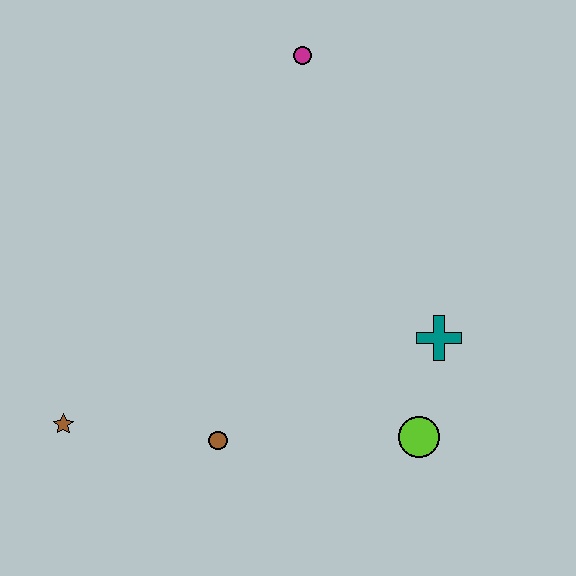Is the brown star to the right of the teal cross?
No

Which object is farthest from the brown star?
The magenta circle is farthest from the brown star.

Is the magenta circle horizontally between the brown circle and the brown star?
No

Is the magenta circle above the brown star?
Yes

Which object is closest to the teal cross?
The lime circle is closest to the teal cross.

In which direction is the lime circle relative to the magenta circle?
The lime circle is below the magenta circle.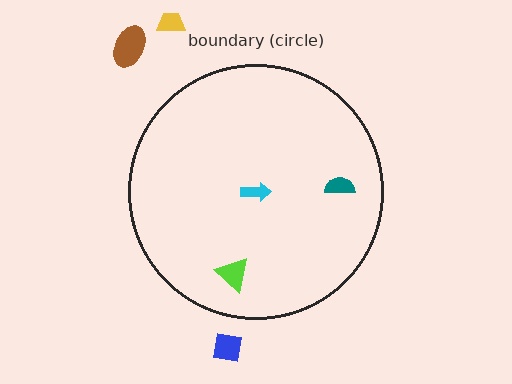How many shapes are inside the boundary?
3 inside, 3 outside.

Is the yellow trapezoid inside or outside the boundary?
Outside.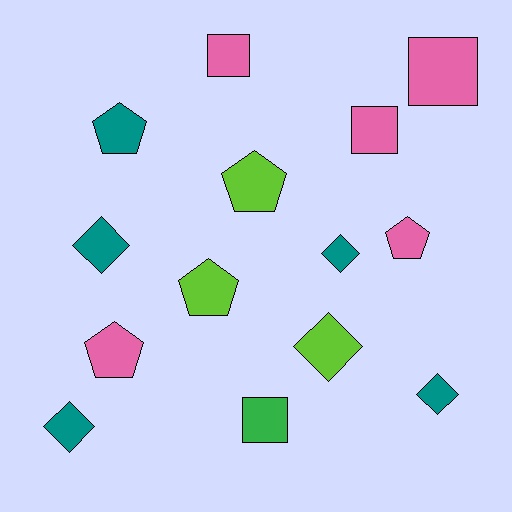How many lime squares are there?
There are no lime squares.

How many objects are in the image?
There are 14 objects.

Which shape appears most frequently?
Pentagon, with 5 objects.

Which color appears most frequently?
Pink, with 5 objects.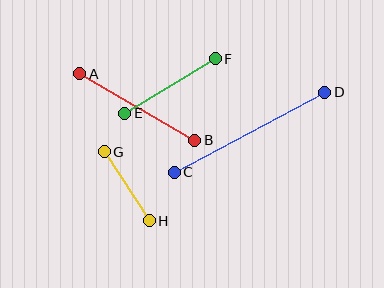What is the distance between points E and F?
The distance is approximately 106 pixels.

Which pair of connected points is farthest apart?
Points C and D are farthest apart.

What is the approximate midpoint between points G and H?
The midpoint is at approximately (127, 186) pixels.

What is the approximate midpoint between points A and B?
The midpoint is at approximately (137, 107) pixels.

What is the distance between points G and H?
The distance is approximately 83 pixels.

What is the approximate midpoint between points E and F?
The midpoint is at approximately (170, 86) pixels.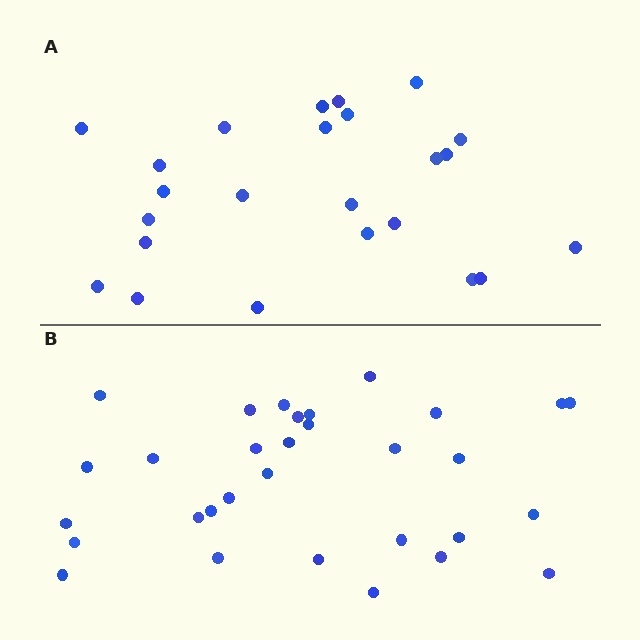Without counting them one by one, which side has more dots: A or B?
Region B (the bottom region) has more dots.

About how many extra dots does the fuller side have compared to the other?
Region B has roughly 8 or so more dots than region A.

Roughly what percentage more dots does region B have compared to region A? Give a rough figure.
About 30% more.